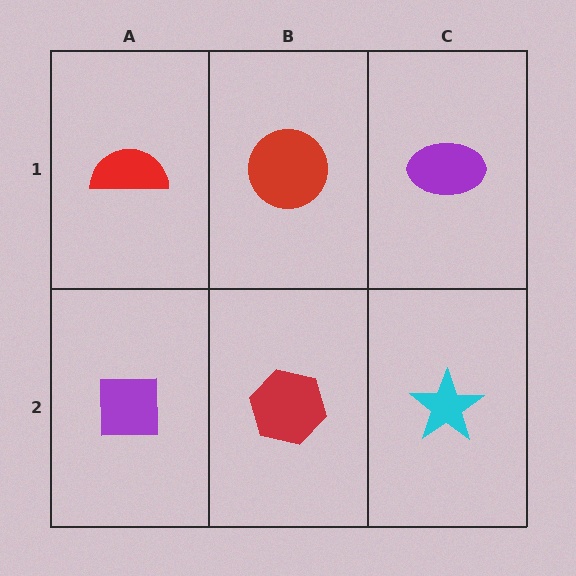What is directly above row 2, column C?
A purple ellipse.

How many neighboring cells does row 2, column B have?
3.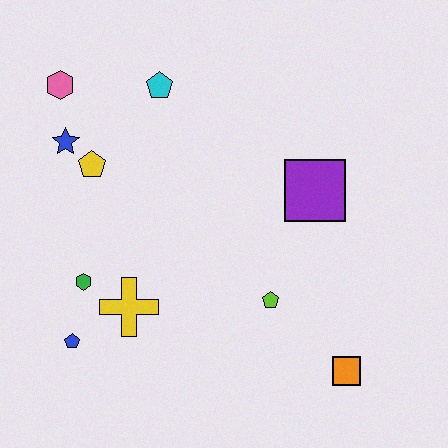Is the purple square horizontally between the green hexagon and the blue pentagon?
No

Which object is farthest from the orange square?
The pink hexagon is farthest from the orange square.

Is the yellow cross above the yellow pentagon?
No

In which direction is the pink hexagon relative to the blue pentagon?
The pink hexagon is above the blue pentagon.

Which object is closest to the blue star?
The yellow pentagon is closest to the blue star.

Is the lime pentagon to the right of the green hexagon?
Yes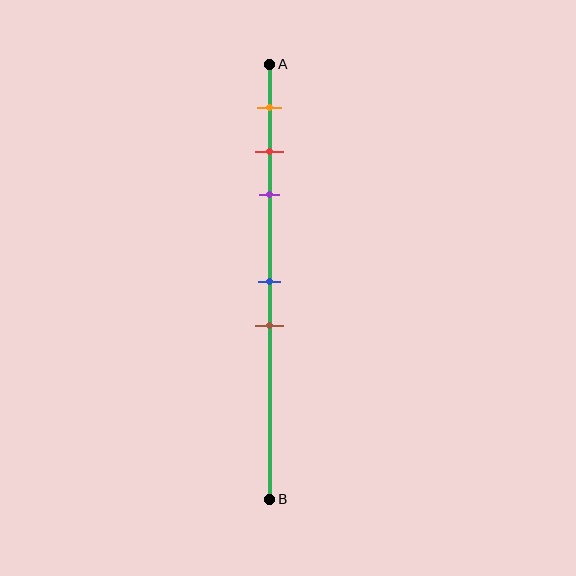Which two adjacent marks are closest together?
The red and purple marks are the closest adjacent pair.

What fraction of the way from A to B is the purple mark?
The purple mark is approximately 30% (0.3) of the way from A to B.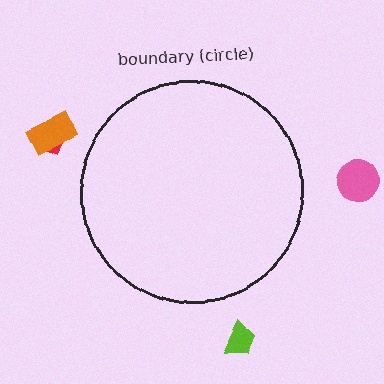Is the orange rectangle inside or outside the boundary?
Outside.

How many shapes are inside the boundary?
0 inside, 4 outside.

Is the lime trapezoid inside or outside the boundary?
Outside.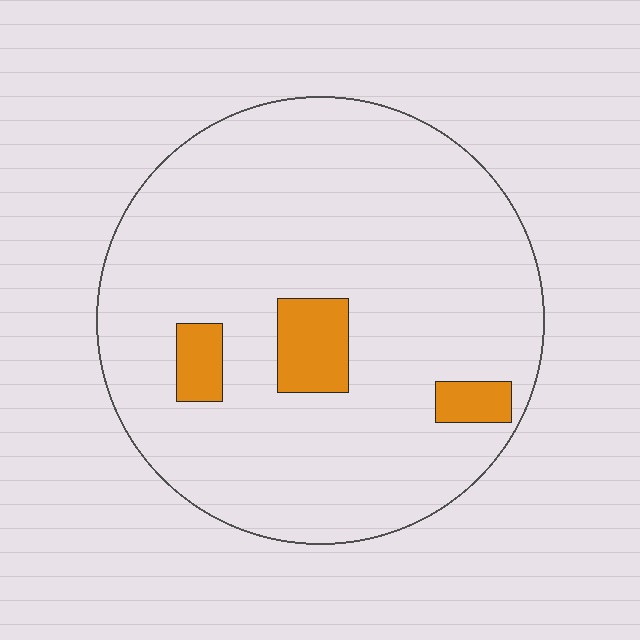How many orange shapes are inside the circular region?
3.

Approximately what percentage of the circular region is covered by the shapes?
Approximately 10%.